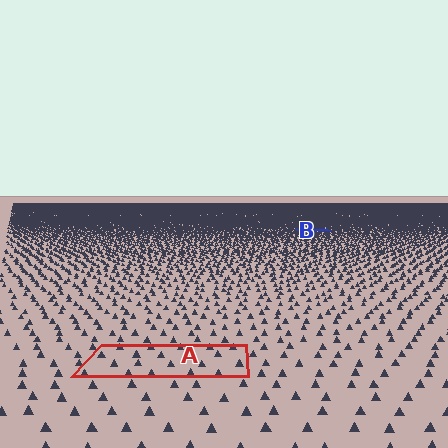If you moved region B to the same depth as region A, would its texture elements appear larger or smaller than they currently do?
They would appear larger. At a closer depth, the same texture elements are projected at a bigger on-screen size.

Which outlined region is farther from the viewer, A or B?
Region B is farther from the viewer — the texture elements inside it appear smaller and more densely packed.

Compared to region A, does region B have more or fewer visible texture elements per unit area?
Region B has more texture elements per unit area — they are packed more densely because it is farther away.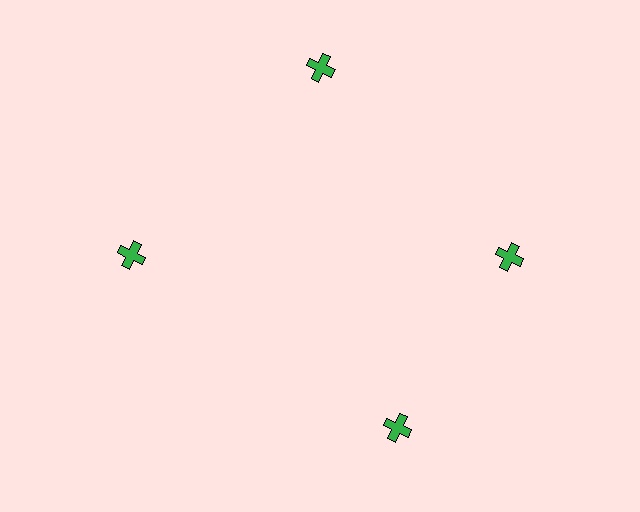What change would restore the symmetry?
The symmetry would be restored by rotating it back into even spacing with its neighbors so that all 4 crosses sit at equal angles and equal distance from the center.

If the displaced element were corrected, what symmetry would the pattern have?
It would have 4-fold rotational symmetry — the pattern would map onto itself every 90 degrees.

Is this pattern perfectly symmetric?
No. The 4 green crosses are arranged in a ring, but one element near the 6 o'clock position is rotated out of alignment along the ring, breaking the 4-fold rotational symmetry.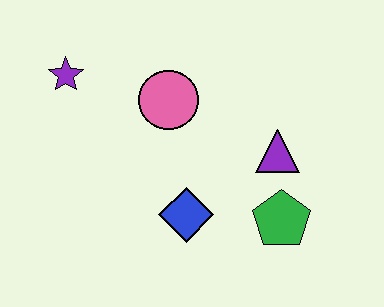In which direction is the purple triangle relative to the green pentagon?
The purple triangle is above the green pentagon.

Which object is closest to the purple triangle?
The green pentagon is closest to the purple triangle.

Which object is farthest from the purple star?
The green pentagon is farthest from the purple star.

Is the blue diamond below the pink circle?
Yes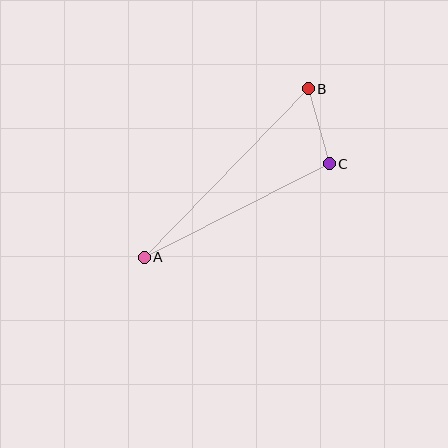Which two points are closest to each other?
Points B and C are closest to each other.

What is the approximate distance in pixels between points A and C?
The distance between A and C is approximately 207 pixels.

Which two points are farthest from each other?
Points A and B are farthest from each other.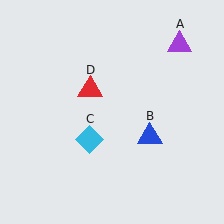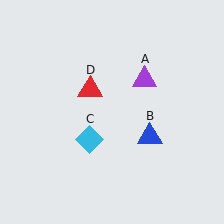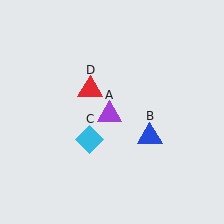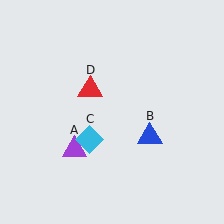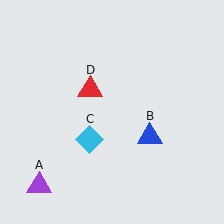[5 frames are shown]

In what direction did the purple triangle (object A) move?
The purple triangle (object A) moved down and to the left.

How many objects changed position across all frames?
1 object changed position: purple triangle (object A).